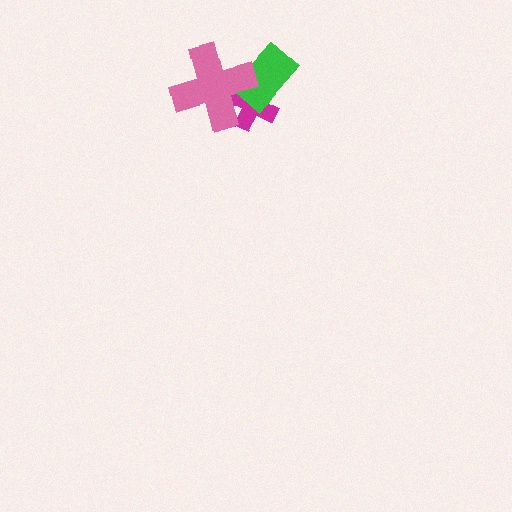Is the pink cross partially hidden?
No, no other shape covers it.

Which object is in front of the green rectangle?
The pink cross is in front of the green rectangle.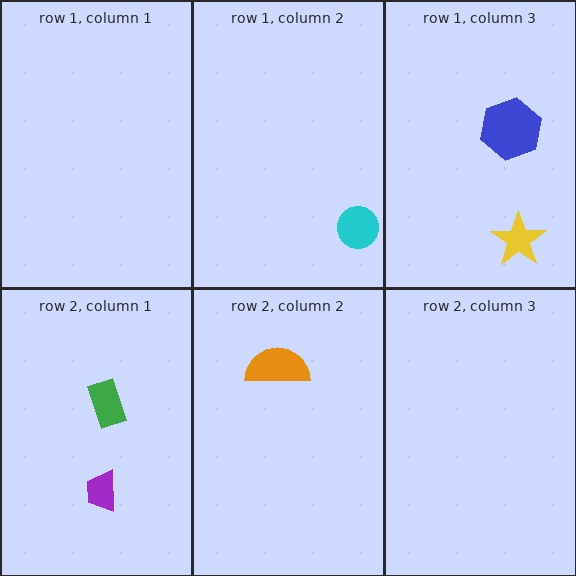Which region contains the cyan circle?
The row 1, column 2 region.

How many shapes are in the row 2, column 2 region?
1.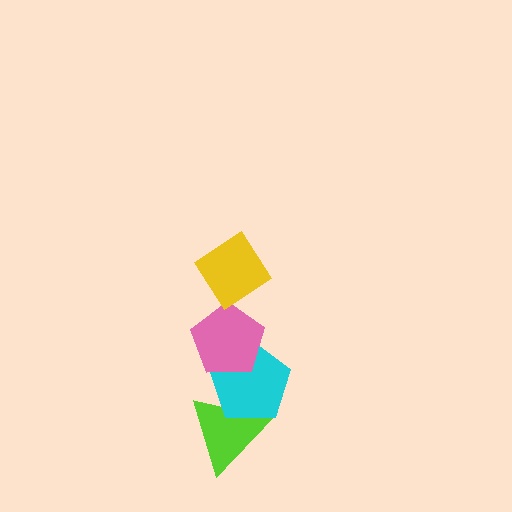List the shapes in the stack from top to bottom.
From top to bottom: the yellow diamond, the pink pentagon, the cyan pentagon, the lime triangle.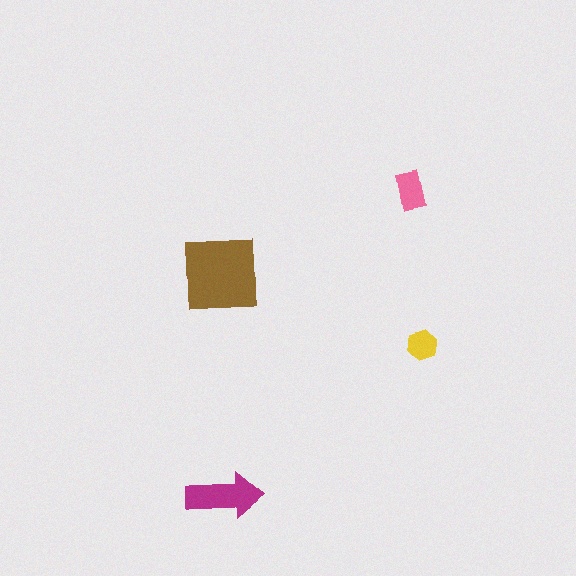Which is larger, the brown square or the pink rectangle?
The brown square.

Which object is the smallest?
The yellow hexagon.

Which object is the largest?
The brown square.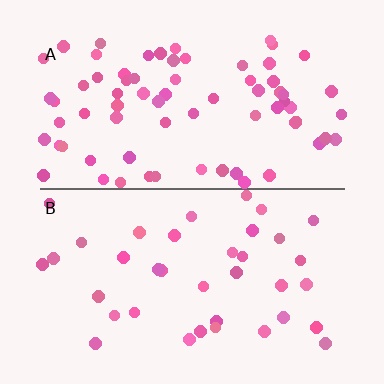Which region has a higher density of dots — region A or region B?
A (the top).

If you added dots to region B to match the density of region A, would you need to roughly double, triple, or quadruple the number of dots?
Approximately double.